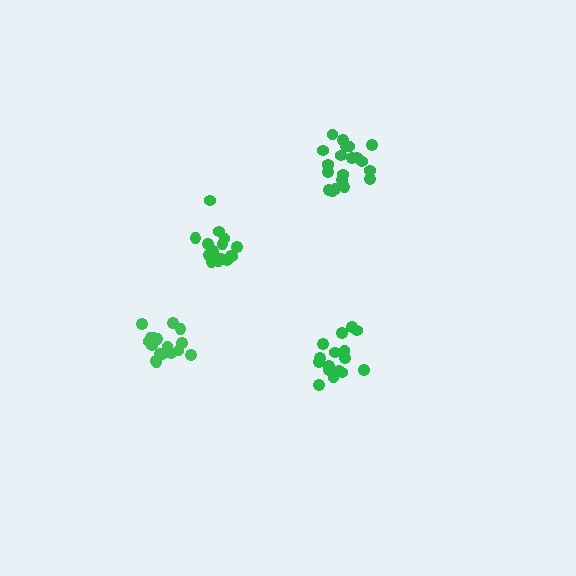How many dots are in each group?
Group 1: 17 dots, Group 2: 20 dots, Group 3: 16 dots, Group 4: 17 dots (70 total).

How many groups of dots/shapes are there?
There are 4 groups.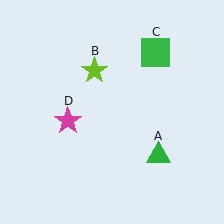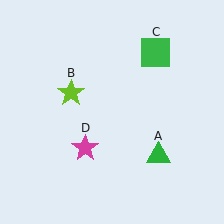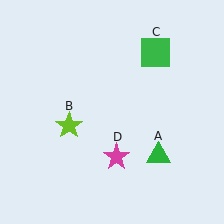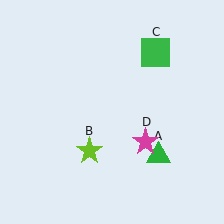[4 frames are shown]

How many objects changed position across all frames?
2 objects changed position: lime star (object B), magenta star (object D).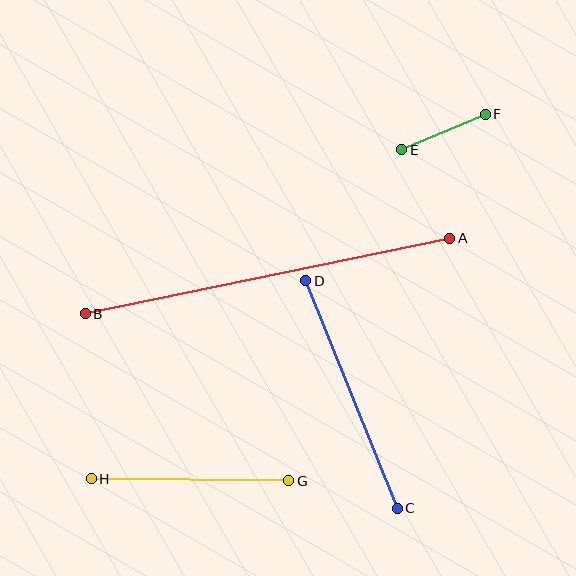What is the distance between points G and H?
The distance is approximately 198 pixels.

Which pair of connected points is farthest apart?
Points A and B are farthest apart.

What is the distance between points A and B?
The distance is approximately 372 pixels.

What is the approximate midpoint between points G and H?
The midpoint is at approximately (190, 480) pixels.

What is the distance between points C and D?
The distance is approximately 245 pixels.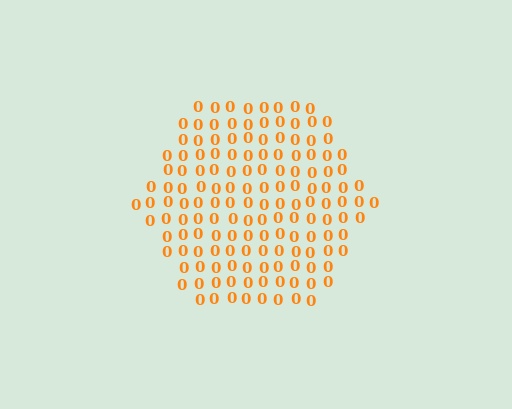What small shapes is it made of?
It is made of small digit 0's.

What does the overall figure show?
The overall figure shows a hexagon.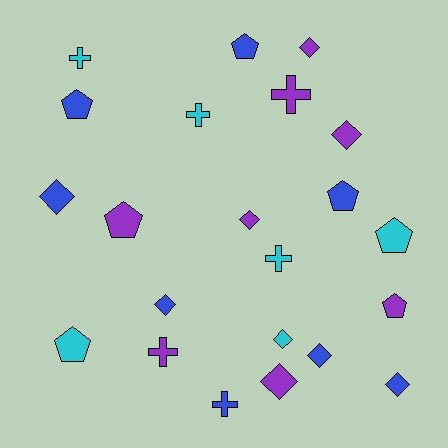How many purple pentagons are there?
There are 2 purple pentagons.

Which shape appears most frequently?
Diamond, with 9 objects.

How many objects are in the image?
There are 22 objects.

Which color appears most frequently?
Purple, with 8 objects.